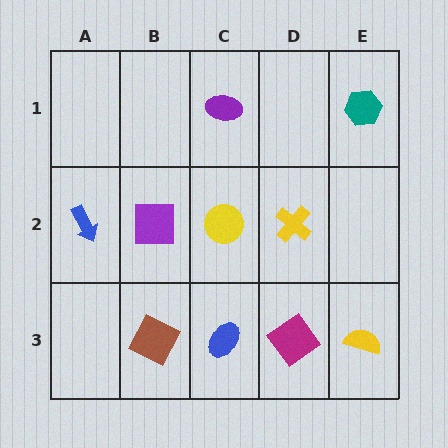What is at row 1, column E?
A teal hexagon.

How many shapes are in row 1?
2 shapes.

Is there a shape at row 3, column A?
No, that cell is empty.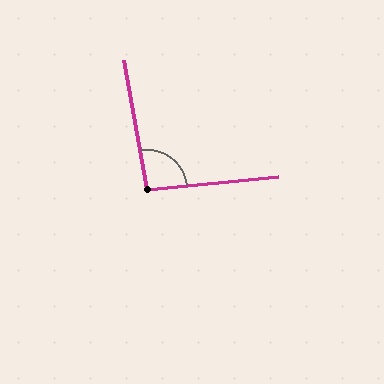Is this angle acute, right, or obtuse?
It is approximately a right angle.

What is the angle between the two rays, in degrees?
Approximately 94 degrees.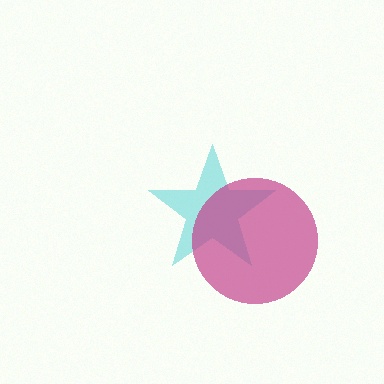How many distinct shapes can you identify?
There are 2 distinct shapes: a cyan star, a magenta circle.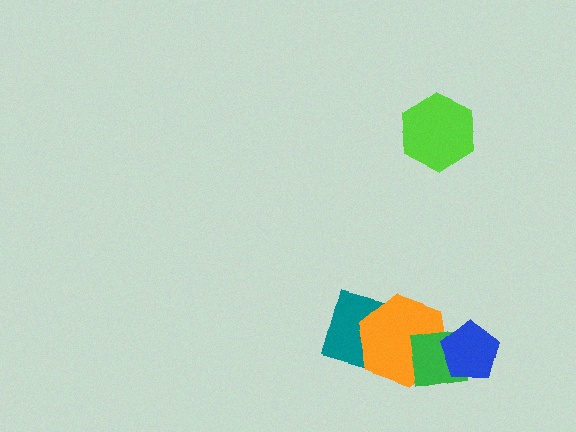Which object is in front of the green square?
The blue pentagon is in front of the green square.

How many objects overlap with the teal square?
1 object overlaps with the teal square.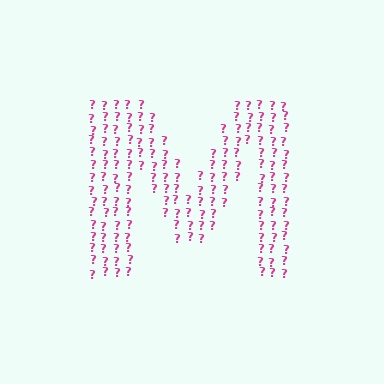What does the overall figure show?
The overall figure shows the letter M.